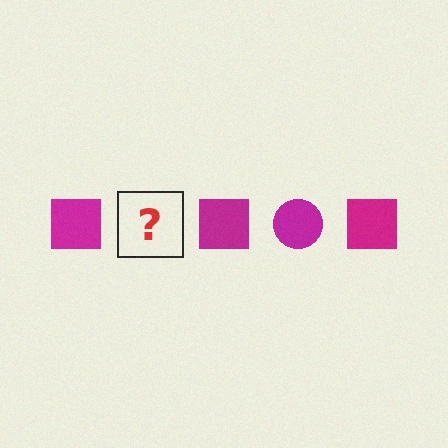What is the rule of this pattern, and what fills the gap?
The rule is that the pattern cycles through square, circle shapes in magenta. The gap should be filled with a magenta circle.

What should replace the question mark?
The question mark should be replaced with a magenta circle.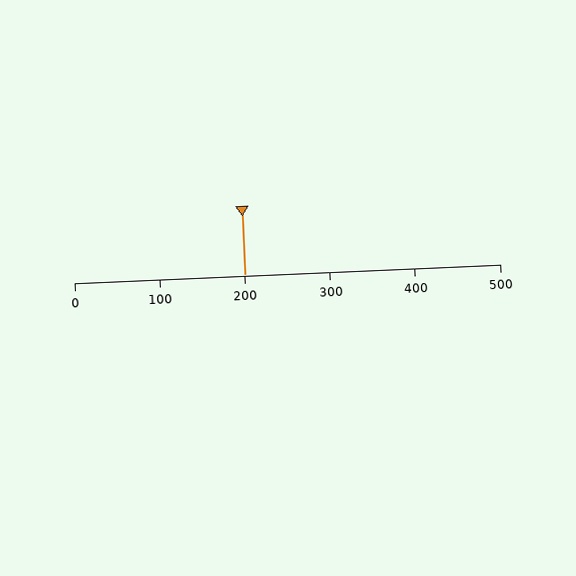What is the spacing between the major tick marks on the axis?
The major ticks are spaced 100 apart.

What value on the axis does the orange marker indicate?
The marker indicates approximately 200.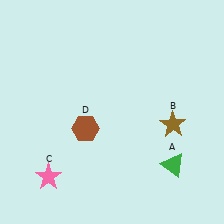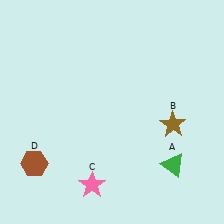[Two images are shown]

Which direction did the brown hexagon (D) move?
The brown hexagon (D) moved left.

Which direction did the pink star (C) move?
The pink star (C) moved right.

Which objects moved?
The objects that moved are: the pink star (C), the brown hexagon (D).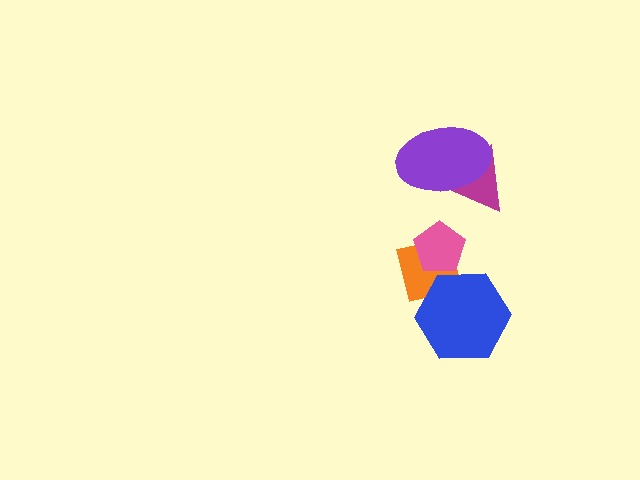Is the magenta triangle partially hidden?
Yes, it is partially covered by another shape.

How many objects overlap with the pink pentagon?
1 object overlaps with the pink pentagon.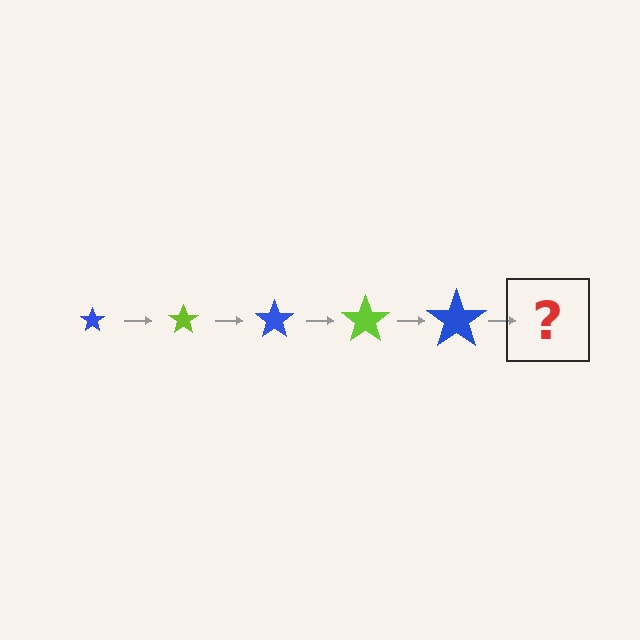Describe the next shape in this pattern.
It should be a lime star, larger than the previous one.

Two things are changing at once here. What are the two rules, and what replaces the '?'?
The two rules are that the star grows larger each step and the color cycles through blue and lime. The '?' should be a lime star, larger than the previous one.